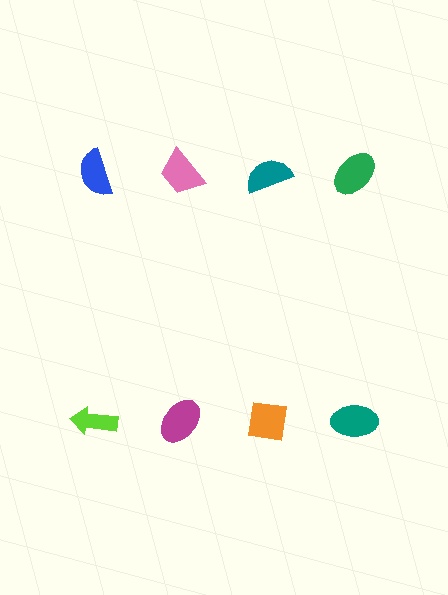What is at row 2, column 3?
An orange square.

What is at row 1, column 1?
A blue semicircle.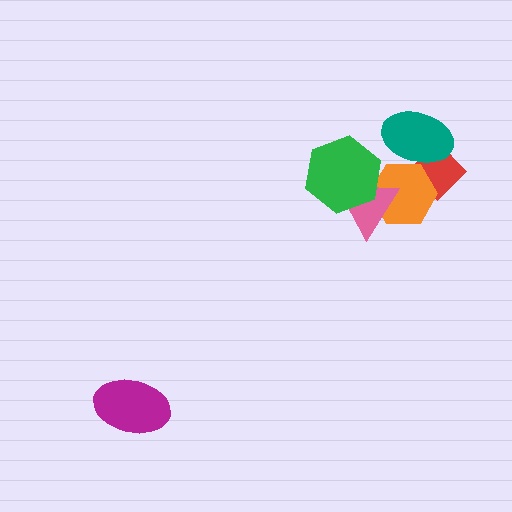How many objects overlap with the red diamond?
2 objects overlap with the red diamond.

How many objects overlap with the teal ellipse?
2 objects overlap with the teal ellipse.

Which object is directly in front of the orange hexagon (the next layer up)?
The pink triangle is directly in front of the orange hexagon.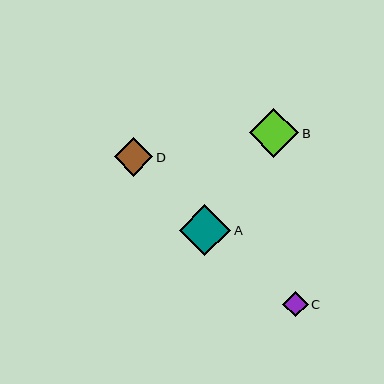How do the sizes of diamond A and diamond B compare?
Diamond A and diamond B are approximately the same size.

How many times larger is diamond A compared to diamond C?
Diamond A is approximately 2.0 times the size of diamond C.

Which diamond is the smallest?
Diamond C is the smallest with a size of approximately 26 pixels.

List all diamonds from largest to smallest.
From largest to smallest: A, B, D, C.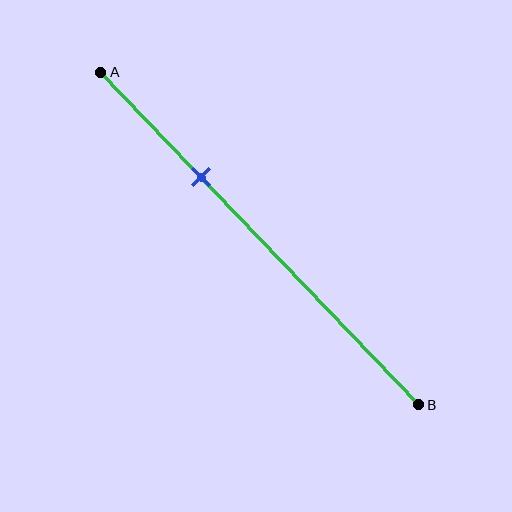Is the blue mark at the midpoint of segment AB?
No, the mark is at about 30% from A, not at the 50% midpoint.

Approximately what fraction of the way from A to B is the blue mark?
The blue mark is approximately 30% of the way from A to B.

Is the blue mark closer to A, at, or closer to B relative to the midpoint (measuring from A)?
The blue mark is closer to point A than the midpoint of segment AB.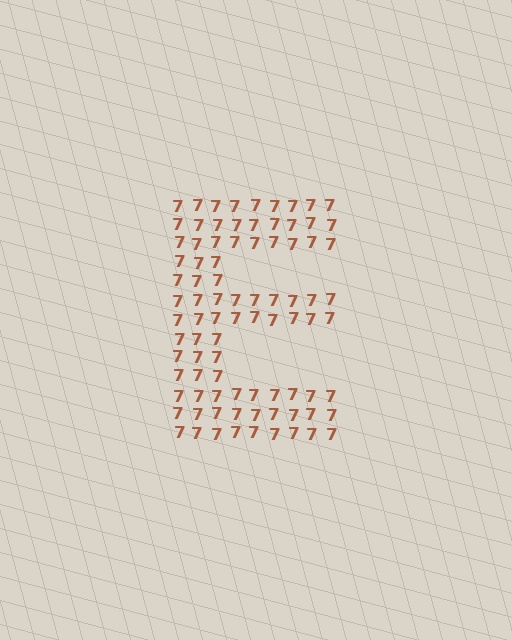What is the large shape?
The large shape is the letter E.